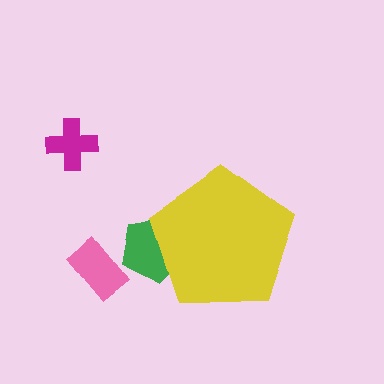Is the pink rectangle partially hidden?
No, the pink rectangle is fully visible.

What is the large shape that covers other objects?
A yellow pentagon.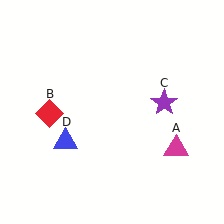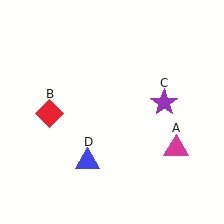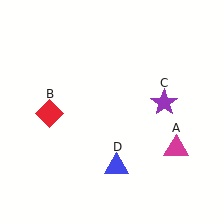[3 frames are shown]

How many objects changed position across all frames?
1 object changed position: blue triangle (object D).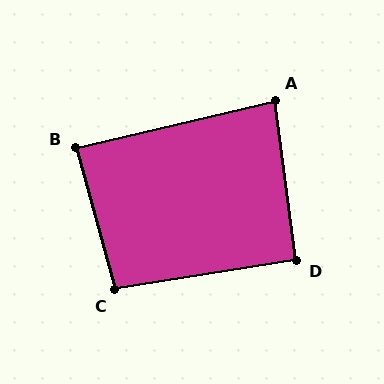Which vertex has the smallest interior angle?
A, at approximately 84 degrees.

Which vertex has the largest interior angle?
C, at approximately 96 degrees.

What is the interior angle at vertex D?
Approximately 92 degrees (approximately right).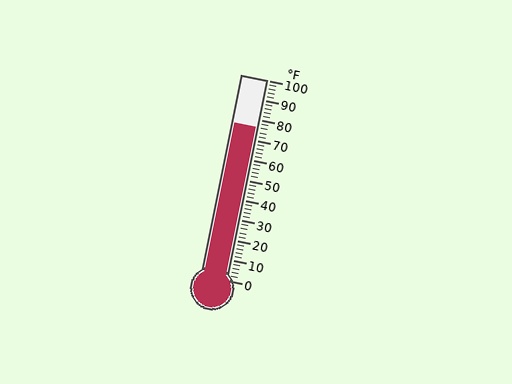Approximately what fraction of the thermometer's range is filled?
The thermometer is filled to approximately 75% of its range.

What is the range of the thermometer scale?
The thermometer scale ranges from 0°F to 100°F.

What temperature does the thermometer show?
The thermometer shows approximately 76°F.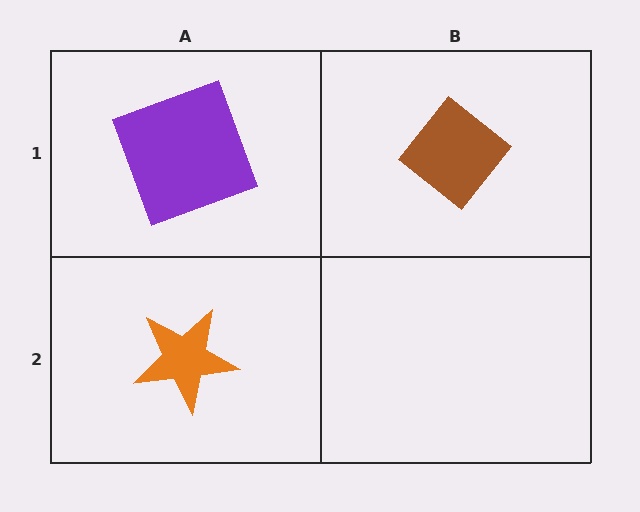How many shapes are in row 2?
1 shape.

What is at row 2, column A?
An orange star.